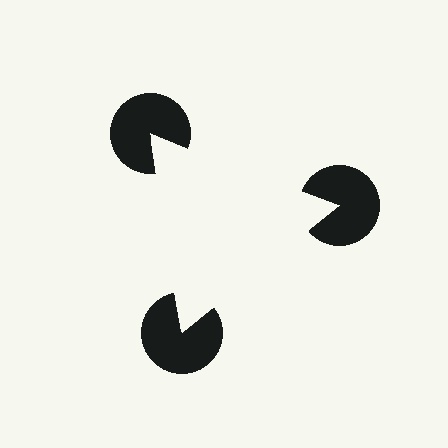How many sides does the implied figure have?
3 sides.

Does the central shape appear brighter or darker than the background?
It typically appears slightly brighter than the background, even though no actual brightness change is drawn.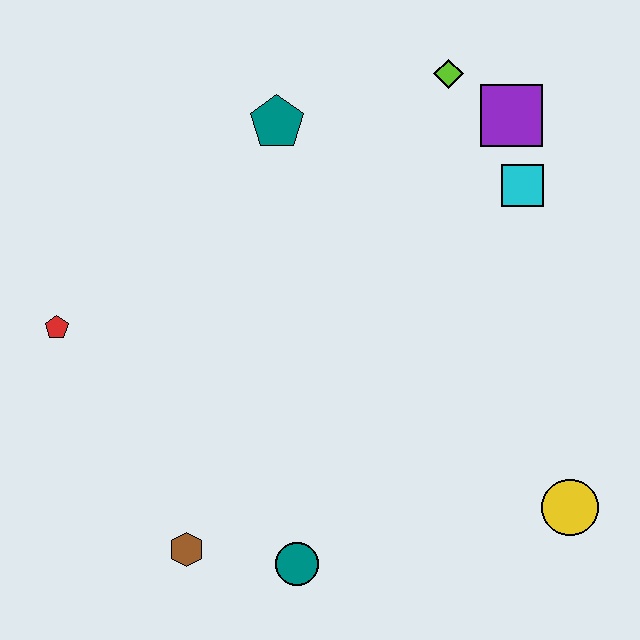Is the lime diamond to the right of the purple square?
No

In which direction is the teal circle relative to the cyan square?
The teal circle is below the cyan square.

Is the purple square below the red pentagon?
No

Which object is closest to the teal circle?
The brown hexagon is closest to the teal circle.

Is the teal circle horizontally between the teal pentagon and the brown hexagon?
No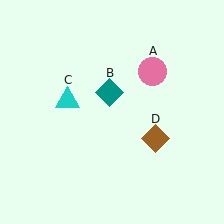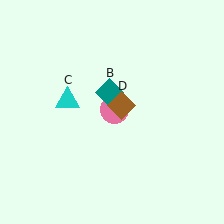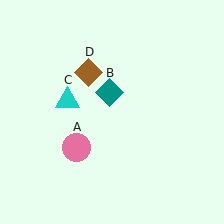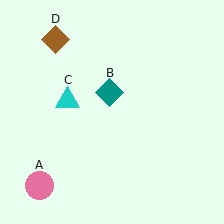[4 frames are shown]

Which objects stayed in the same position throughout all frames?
Teal diamond (object B) and cyan triangle (object C) remained stationary.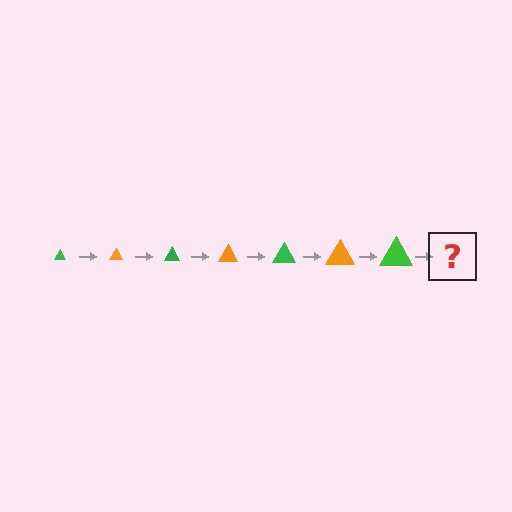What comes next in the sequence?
The next element should be an orange triangle, larger than the previous one.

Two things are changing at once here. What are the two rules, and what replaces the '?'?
The two rules are that the triangle grows larger each step and the color cycles through green and orange. The '?' should be an orange triangle, larger than the previous one.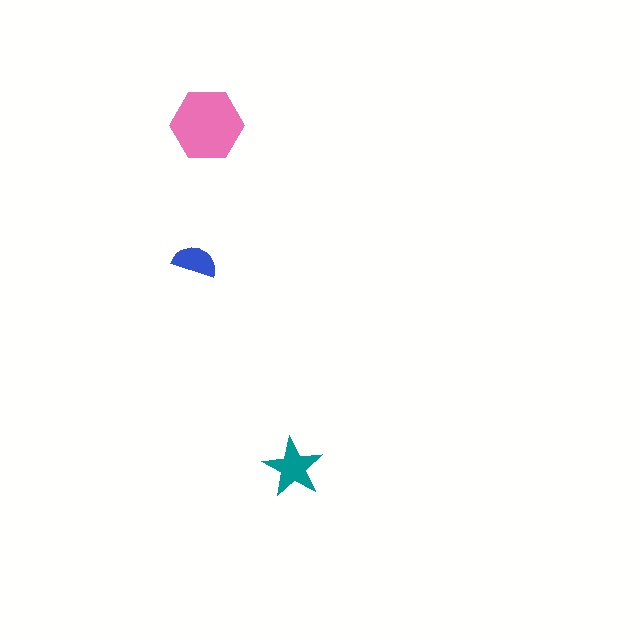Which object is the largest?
The pink hexagon.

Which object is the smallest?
The blue semicircle.